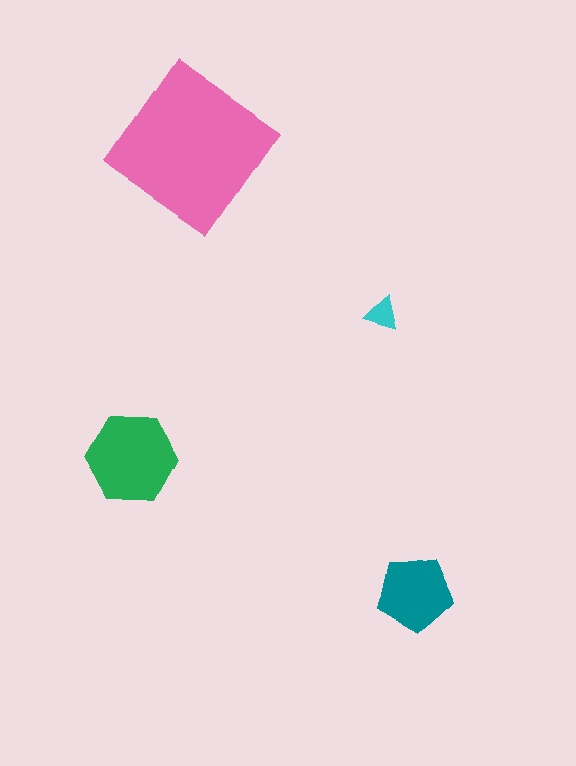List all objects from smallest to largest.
The cyan triangle, the teal pentagon, the green hexagon, the pink diamond.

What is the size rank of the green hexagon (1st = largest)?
2nd.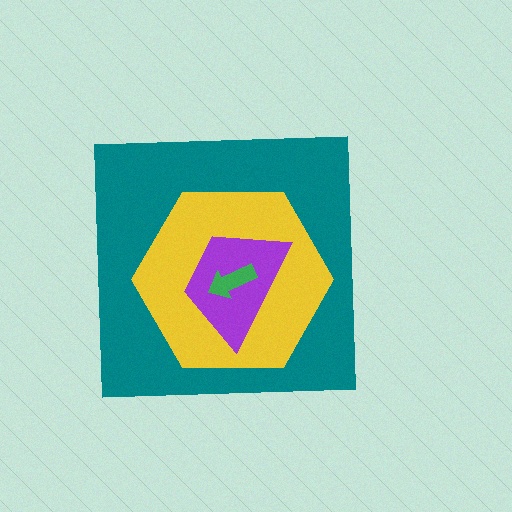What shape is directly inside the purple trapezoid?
The green arrow.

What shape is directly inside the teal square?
The yellow hexagon.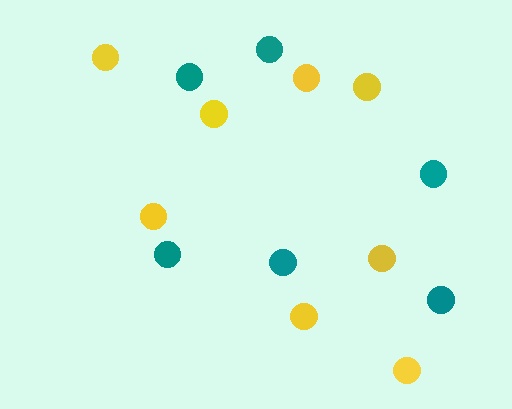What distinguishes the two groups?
There are 2 groups: one group of teal circles (6) and one group of yellow circles (8).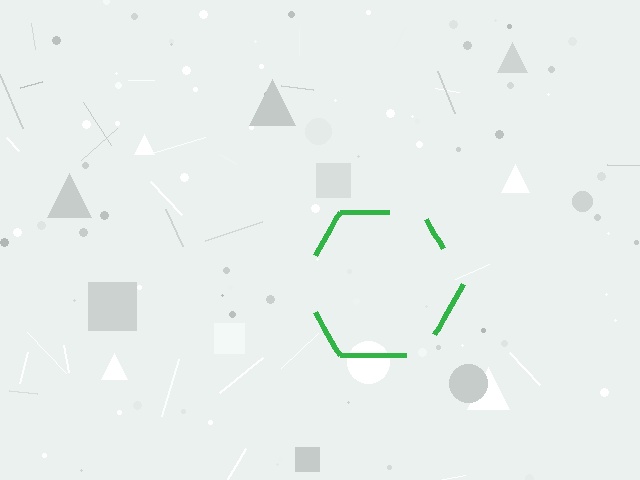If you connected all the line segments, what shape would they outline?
They would outline a hexagon.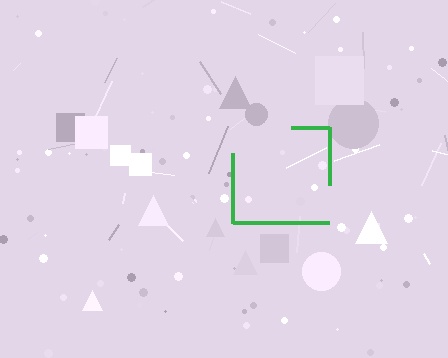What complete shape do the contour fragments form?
The contour fragments form a square.